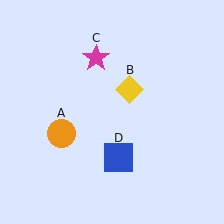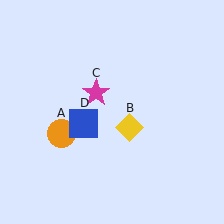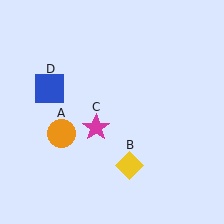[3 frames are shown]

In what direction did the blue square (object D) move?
The blue square (object D) moved up and to the left.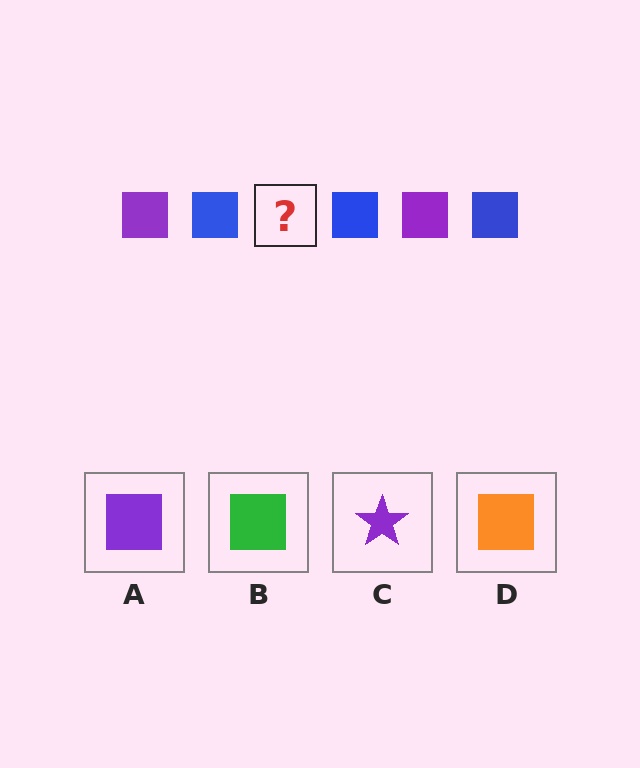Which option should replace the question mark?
Option A.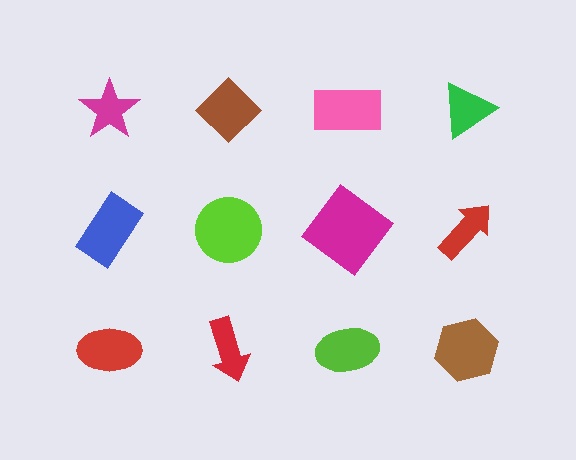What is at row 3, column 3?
A lime ellipse.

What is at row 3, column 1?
A red ellipse.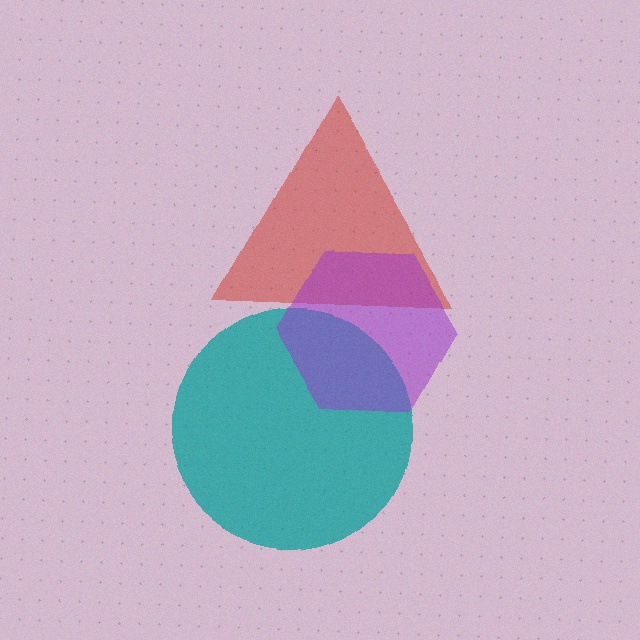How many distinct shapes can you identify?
There are 3 distinct shapes: a red triangle, a teal circle, a purple hexagon.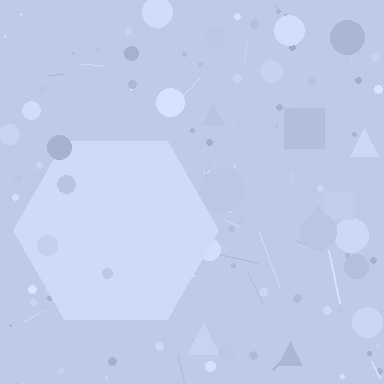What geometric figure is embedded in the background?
A hexagon is embedded in the background.